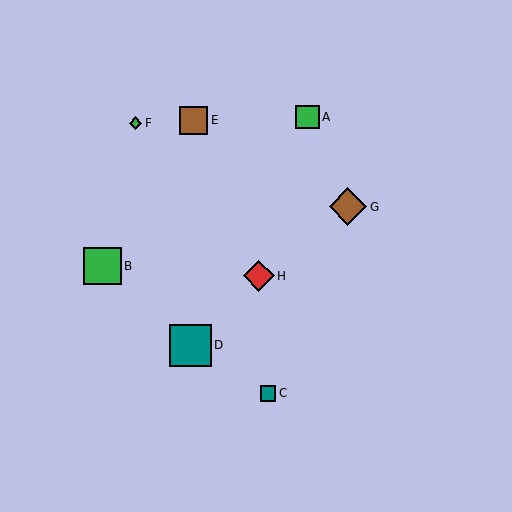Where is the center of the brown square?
The center of the brown square is at (194, 120).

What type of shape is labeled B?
Shape B is a green square.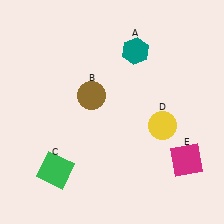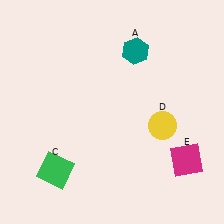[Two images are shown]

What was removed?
The brown circle (B) was removed in Image 2.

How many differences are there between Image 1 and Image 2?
There is 1 difference between the two images.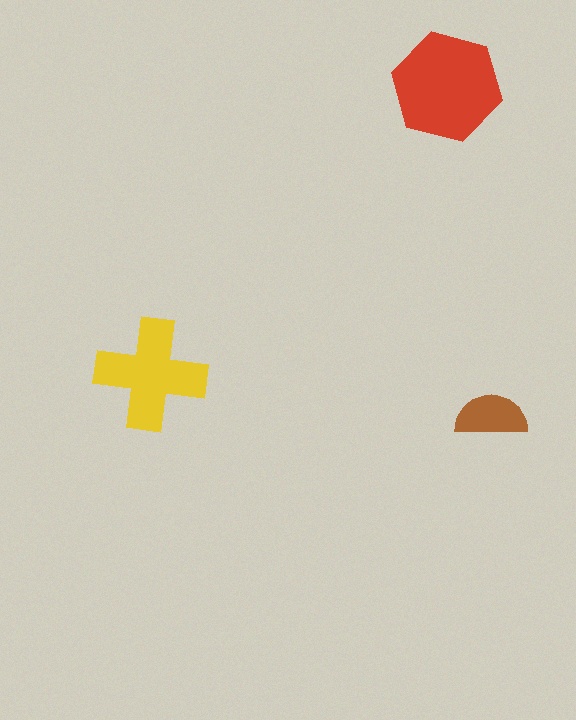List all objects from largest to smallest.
The red hexagon, the yellow cross, the brown semicircle.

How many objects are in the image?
There are 3 objects in the image.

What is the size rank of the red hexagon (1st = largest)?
1st.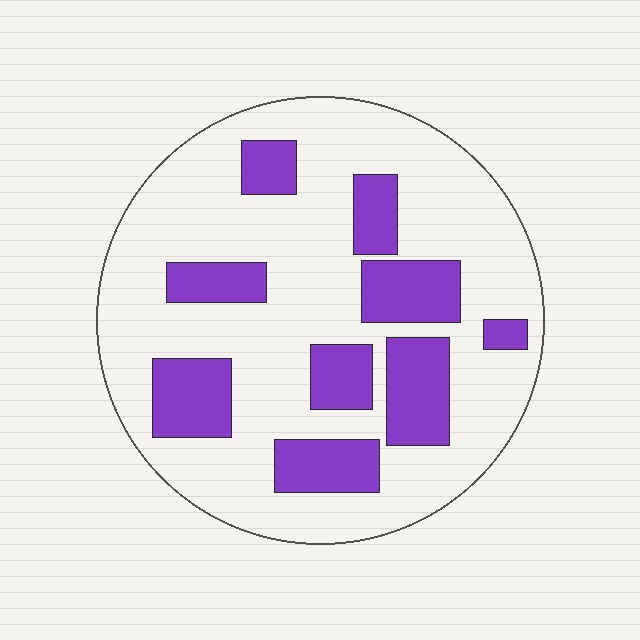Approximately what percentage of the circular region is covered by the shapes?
Approximately 25%.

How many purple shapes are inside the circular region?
9.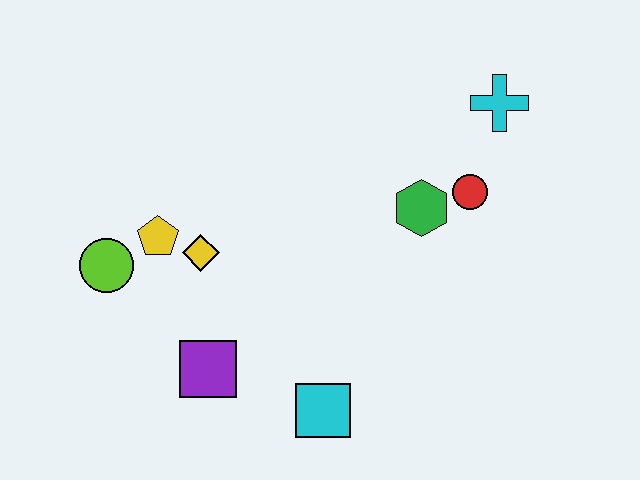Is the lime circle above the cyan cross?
No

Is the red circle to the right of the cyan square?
Yes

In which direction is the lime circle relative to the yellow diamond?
The lime circle is to the left of the yellow diamond.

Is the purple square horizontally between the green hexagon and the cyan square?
No